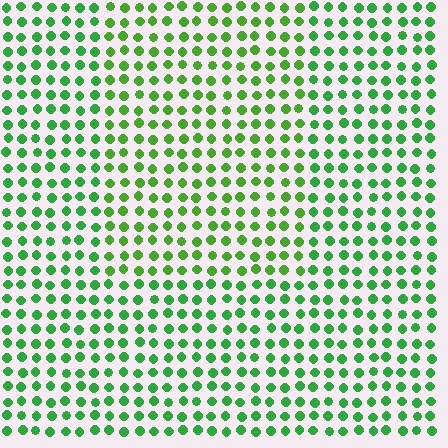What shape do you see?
I see a rectangle.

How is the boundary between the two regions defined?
The boundary is defined purely by a slight shift in hue (about 22 degrees). Spacing, size, and orientation are identical on both sides.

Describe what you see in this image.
The image is filled with small green elements in a uniform arrangement. A rectangle-shaped region is visible where the elements are tinted to a slightly different hue, forming a subtle color boundary.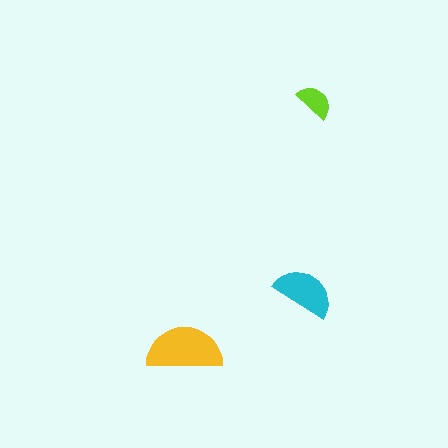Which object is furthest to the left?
The yellow semicircle is leftmost.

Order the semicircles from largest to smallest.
the yellow one, the cyan one, the lime one.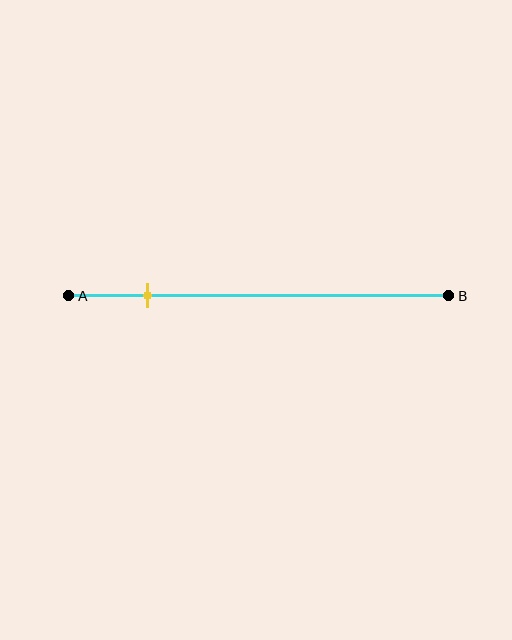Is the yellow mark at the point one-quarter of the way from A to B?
No, the mark is at about 20% from A, not at the 25% one-quarter point.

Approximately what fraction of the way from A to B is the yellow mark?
The yellow mark is approximately 20% of the way from A to B.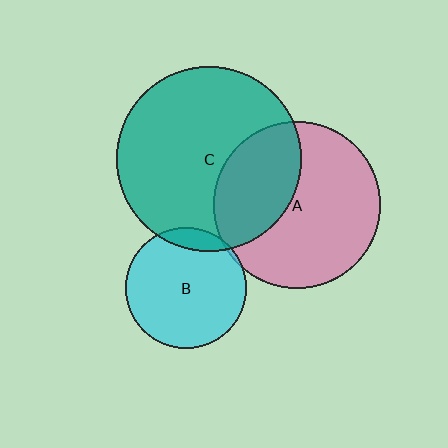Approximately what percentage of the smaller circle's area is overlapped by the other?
Approximately 10%.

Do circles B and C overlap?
Yes.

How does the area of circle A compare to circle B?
Approximately 1.9 times.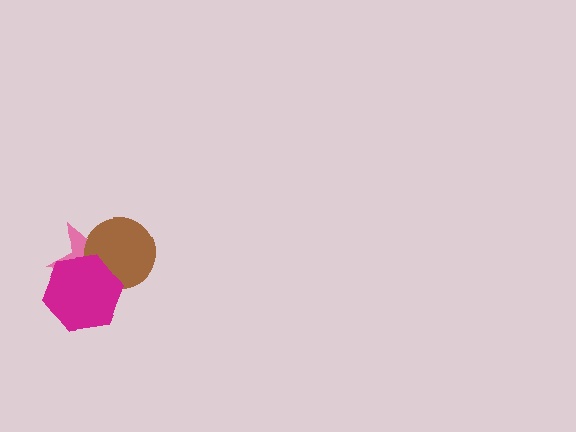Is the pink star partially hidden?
Yes, it is partially covered by another shape.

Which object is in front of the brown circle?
The magenta hexagon is in front of the brown circle.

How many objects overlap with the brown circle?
2 objects overlap with the brown circle.